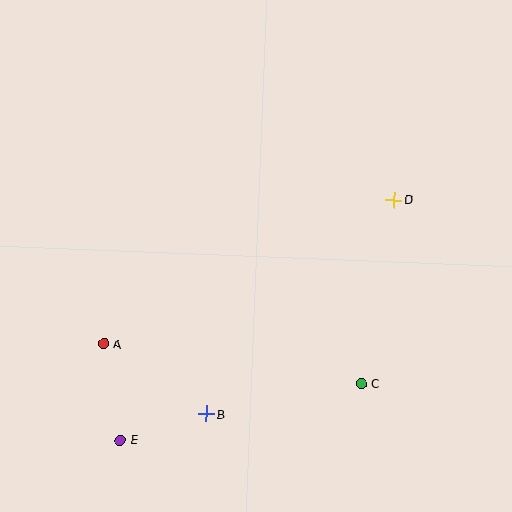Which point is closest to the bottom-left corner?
Point E is closest to the bottom-left corner.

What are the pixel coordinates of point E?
Point E is at (120, 440).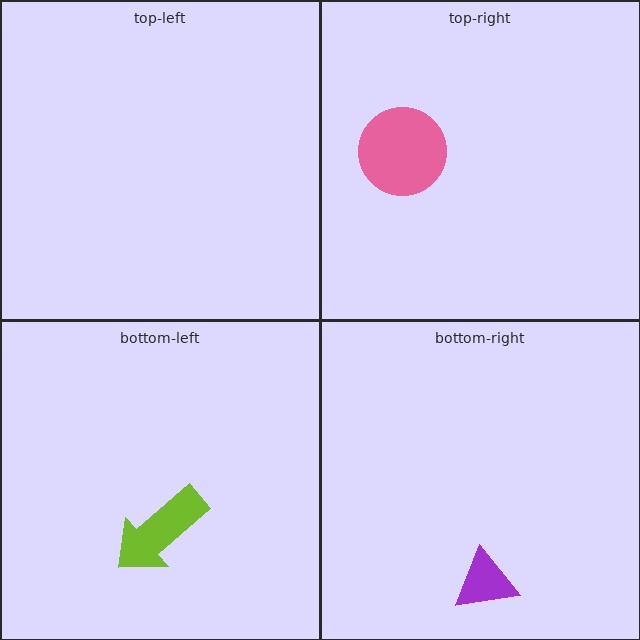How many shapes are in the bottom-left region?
1.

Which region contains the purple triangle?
The bottom-right region.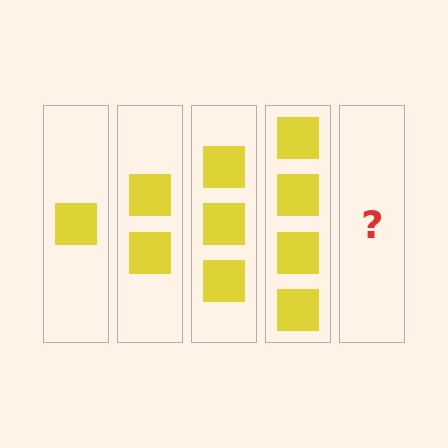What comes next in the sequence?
The next element should be 5 squares.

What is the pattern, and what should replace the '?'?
The pattern is that each step adds one more square. The '?' should be 5 squares.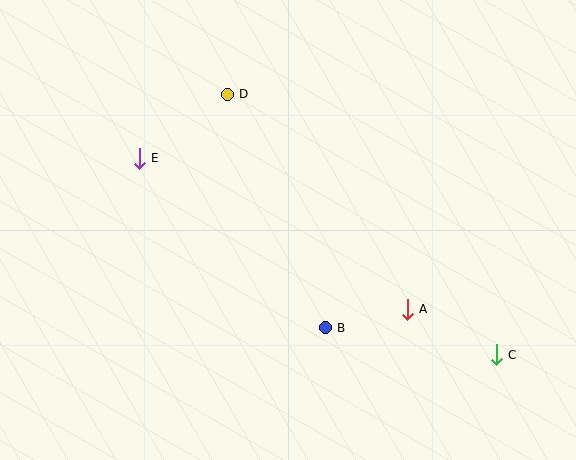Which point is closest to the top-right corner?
Point A is closest to the top-right corner.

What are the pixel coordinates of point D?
Point D is at (227, 94).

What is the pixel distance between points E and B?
The distance between E and B is 252 pixels.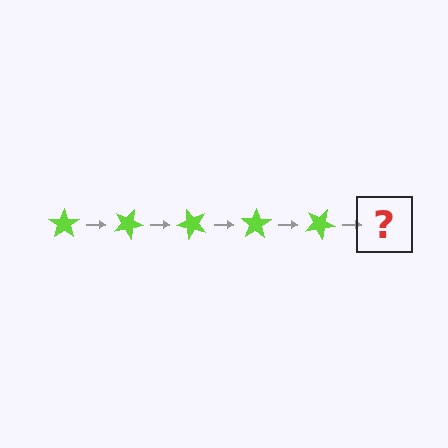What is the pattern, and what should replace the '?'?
The pattern is that the star rotates 25 degrees each step. The '?' should be a lime star rotated 125 degrees.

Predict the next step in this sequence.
The next step is a lime star rotated 125 degrees.